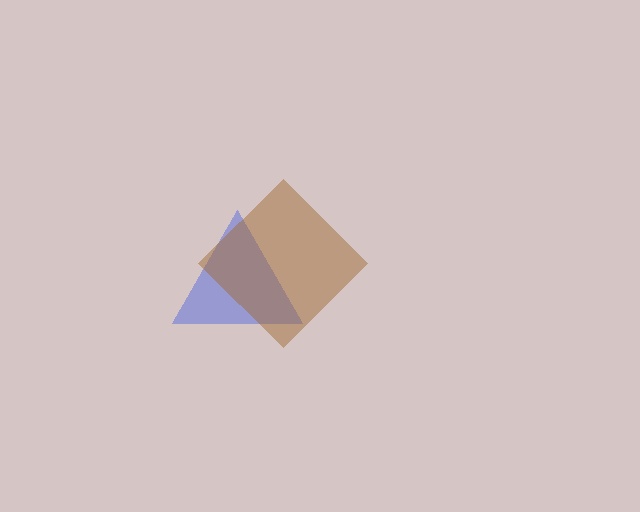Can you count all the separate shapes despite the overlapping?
Yes, there are 2 separate shapes.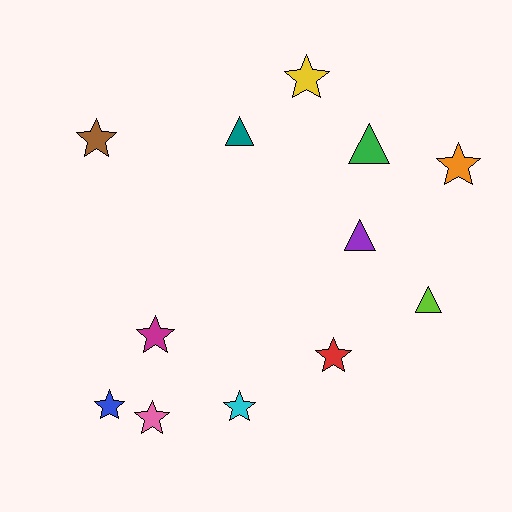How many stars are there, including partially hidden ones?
There are 8 stars.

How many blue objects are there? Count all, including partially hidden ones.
There is 1 blue object.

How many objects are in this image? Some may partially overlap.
There are 12 objects.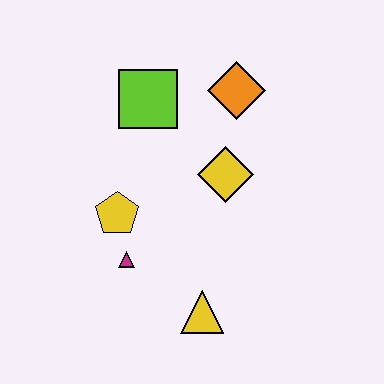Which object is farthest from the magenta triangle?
The orange diamond is farthest from the magenta triangle.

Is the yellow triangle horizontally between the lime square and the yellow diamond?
Yes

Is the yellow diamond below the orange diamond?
Yes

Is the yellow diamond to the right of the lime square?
Yes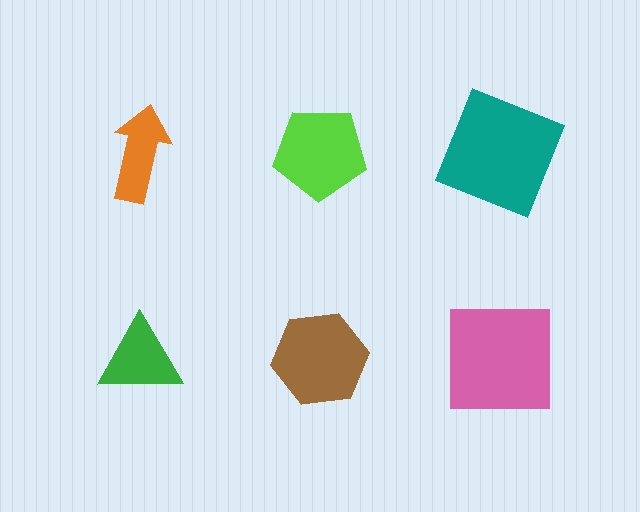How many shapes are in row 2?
3 shapes.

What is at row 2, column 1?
A green triangle.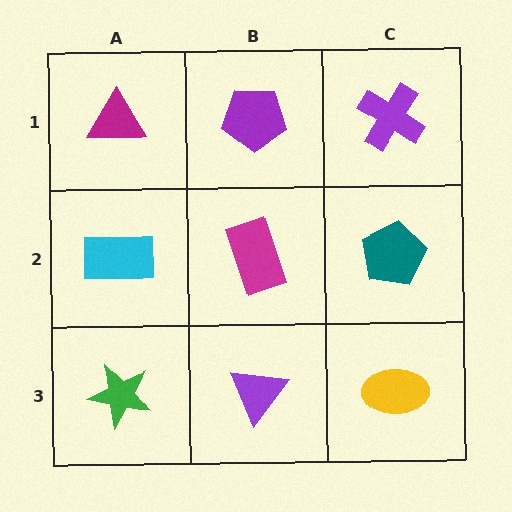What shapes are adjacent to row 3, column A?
A cyan rectangle (row 2, column A), a purple triangle (row 3, column B).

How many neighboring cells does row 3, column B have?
3.